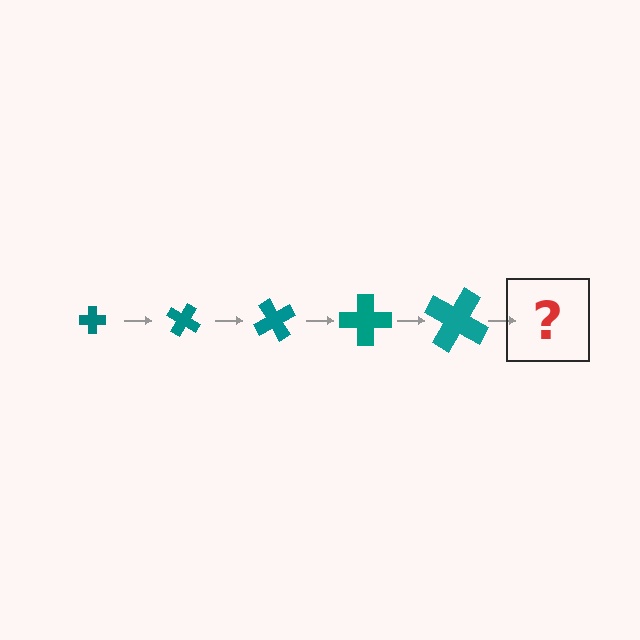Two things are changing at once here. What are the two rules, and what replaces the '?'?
The two rules are that the cross grows larger each step and it rotates 30 degrees each step. The '?' should be a cross, larger than the previous one and rotated 150 degrees from the start.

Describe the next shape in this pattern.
It should be a cross, larger than the previous one and rotated 150 degrees from the start.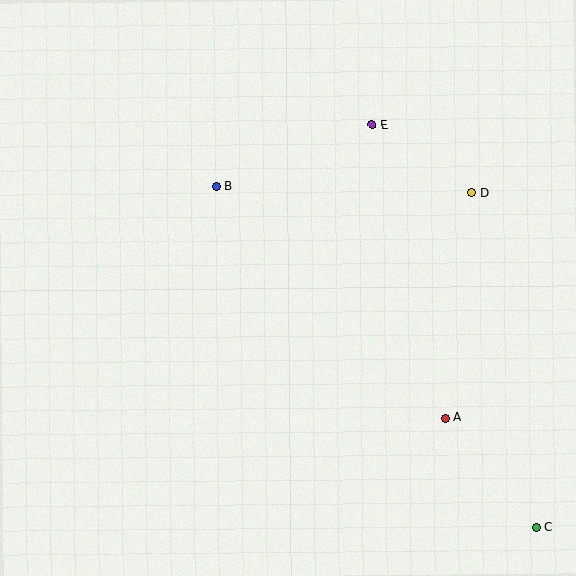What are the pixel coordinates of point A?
Point A is at (445, 418).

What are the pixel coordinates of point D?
Point D is at (472, 193).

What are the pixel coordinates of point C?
Point C is at (537, 527).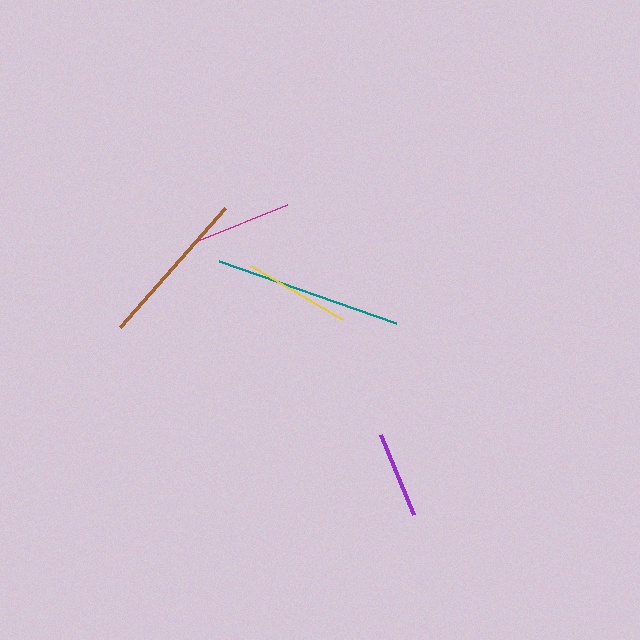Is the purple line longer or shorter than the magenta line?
The magenta line is longer than the purple line.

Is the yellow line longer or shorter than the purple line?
The yellow line is longer than the purple line.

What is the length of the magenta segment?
The magenta segment is approximately 96 pixels long.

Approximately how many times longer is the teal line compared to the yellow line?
The teal line is approximately 1.8 times the length of the yellow line.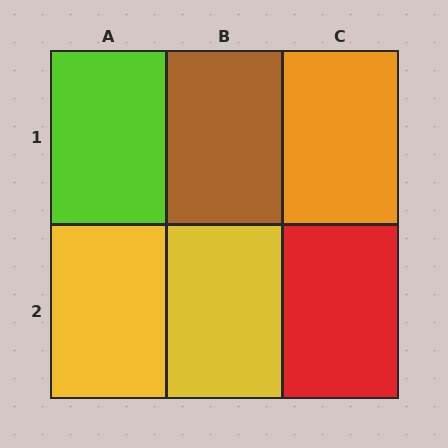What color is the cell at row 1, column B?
Brown.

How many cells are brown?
1 cell is brown.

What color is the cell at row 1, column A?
Lime.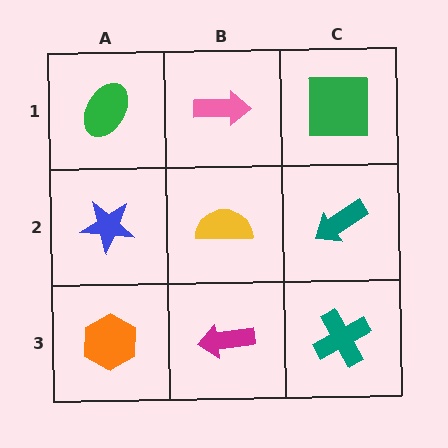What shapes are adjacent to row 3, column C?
A teal arrow (row 2, column C), a magenta arrow (row 3, column B).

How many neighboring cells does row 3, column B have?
3.